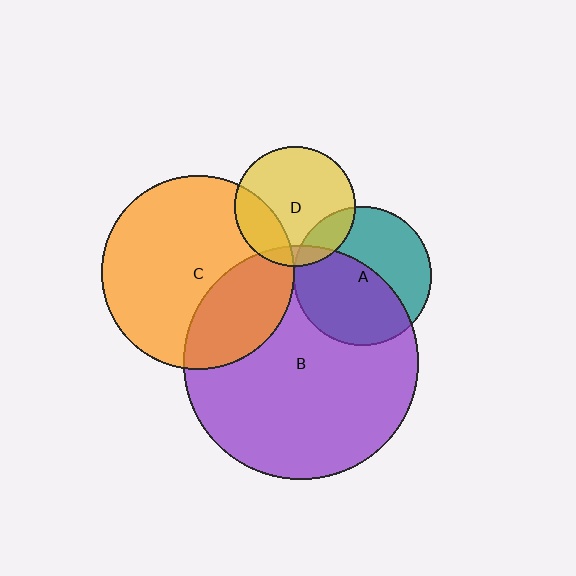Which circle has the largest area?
Circle B (purple).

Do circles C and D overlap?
Yes.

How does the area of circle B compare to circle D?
Approximately 3.8 times.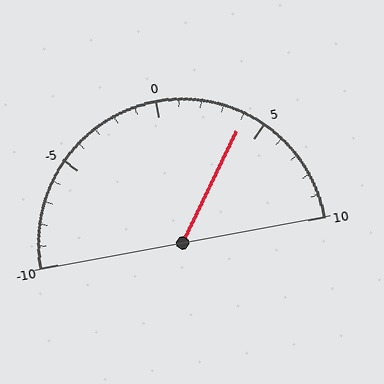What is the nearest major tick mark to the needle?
The nearest major tick mark is 5.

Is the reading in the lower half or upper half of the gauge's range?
The reading is in the upper half of the range (-10 to 10).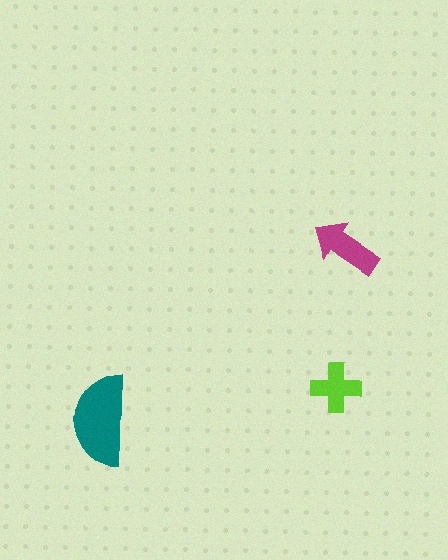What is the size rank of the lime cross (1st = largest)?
3rd.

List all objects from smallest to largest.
The lime cross, the magenta arrow, the teal semicircle.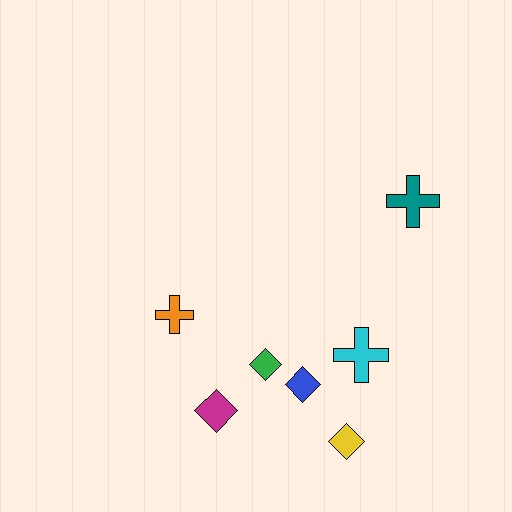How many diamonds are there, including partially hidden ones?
There are 4 diamonds.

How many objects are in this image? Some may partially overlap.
There are 7 objects.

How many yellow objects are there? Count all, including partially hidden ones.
There is 1 yellow object.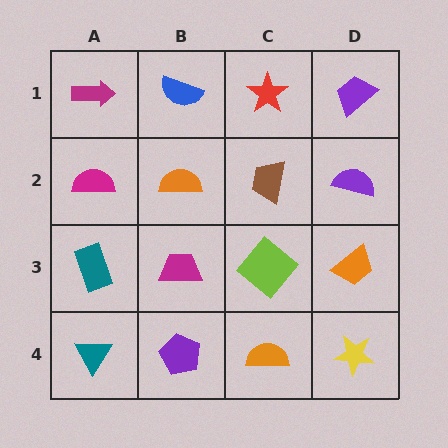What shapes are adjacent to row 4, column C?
A lime diamond (row 3, column C), a purple pentagon (row 4, column B), a yellow star (row 4, column D).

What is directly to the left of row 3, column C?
A magenta trapezoid.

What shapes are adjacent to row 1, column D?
A purple semicircle (row 2, column D), a red star (row 1, column C).